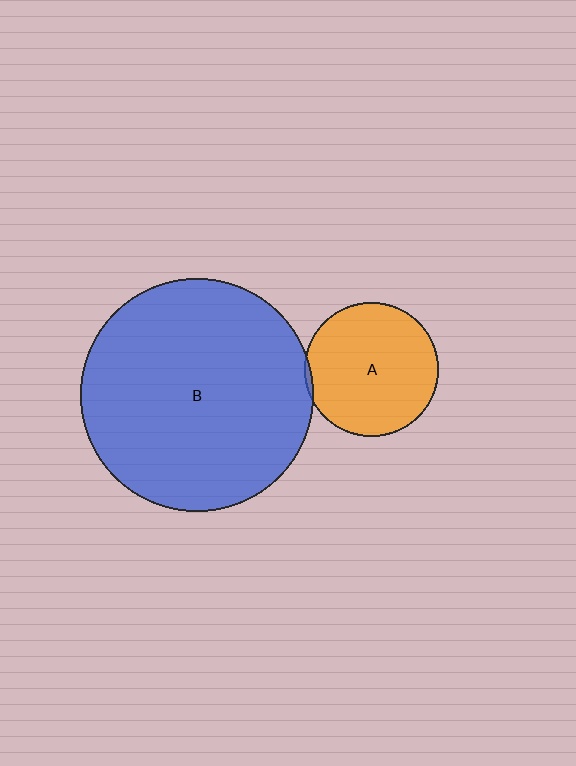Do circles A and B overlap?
Yes.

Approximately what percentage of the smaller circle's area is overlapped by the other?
Approximately 5%.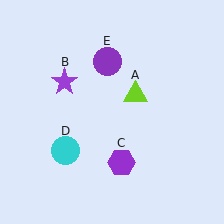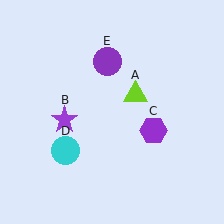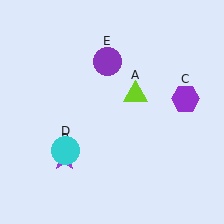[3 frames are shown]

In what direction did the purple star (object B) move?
The purple star (object B) moved down.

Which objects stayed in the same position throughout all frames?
Lime triangle (object A) and cyan circle (object D) and purple circle (object E) remained stationary.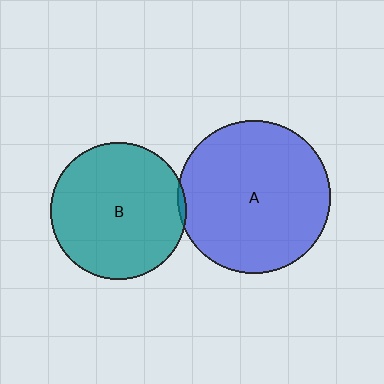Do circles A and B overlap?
Yes.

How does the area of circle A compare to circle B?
Approximately 1.2 times.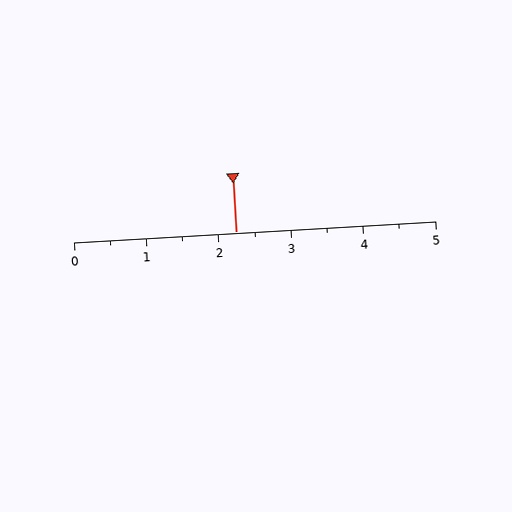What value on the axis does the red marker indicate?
The marker indicates approximately 2.2.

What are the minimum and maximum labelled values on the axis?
The axis runs from 0 to 5.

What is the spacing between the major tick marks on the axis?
The major ticks are spaced 1 apart.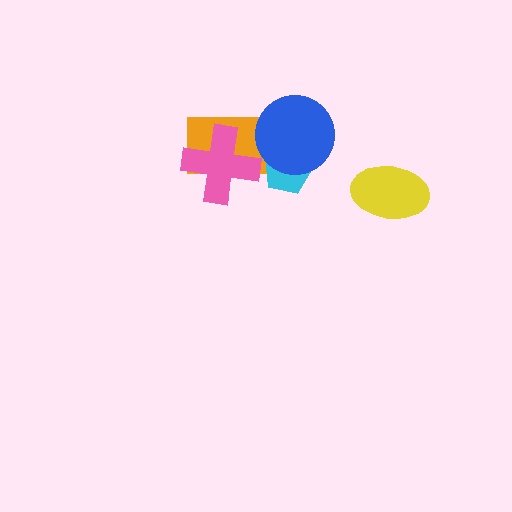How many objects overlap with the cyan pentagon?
2 objects overlap with the cyan pentagon.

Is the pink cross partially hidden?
No, no other shape covers it.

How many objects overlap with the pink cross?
1 object overlaps with the pink cross.